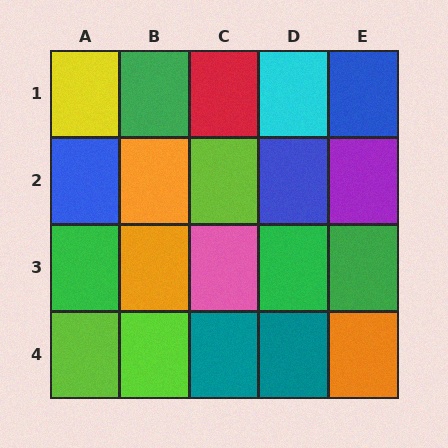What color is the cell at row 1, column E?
Blue.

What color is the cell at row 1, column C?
Red.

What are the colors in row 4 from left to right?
Lime, lime, teal, teal, orange.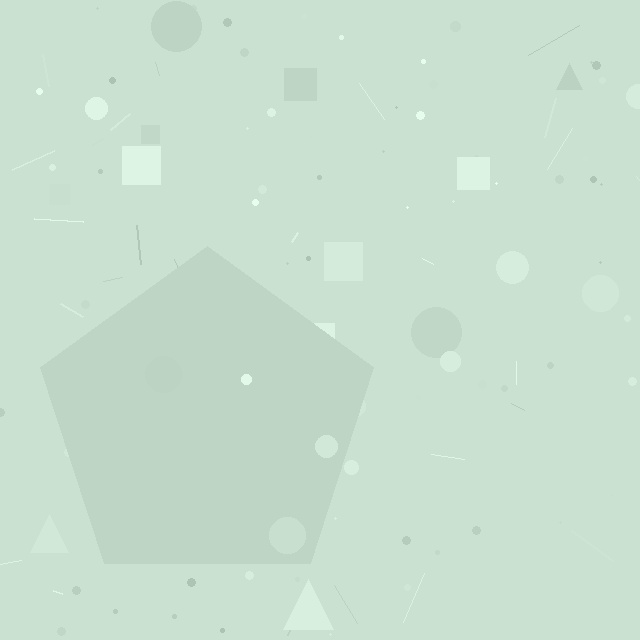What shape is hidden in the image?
A pentagon is hidden in the image.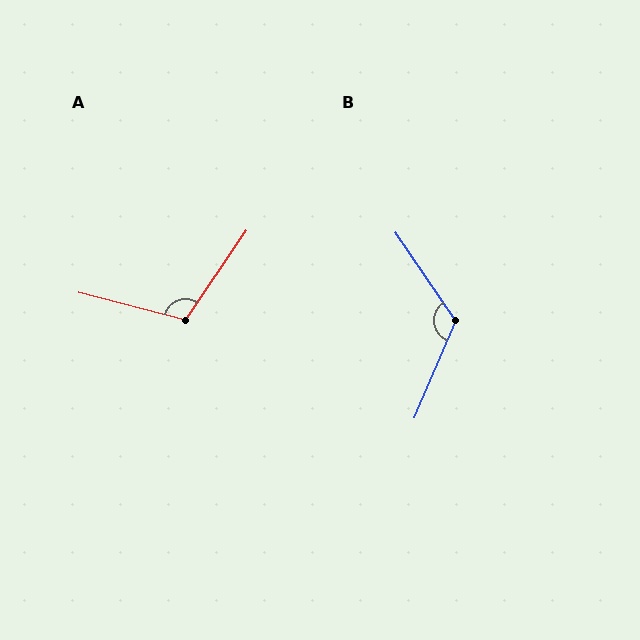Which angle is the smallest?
A, at approximately 110 degrees.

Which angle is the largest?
B, at approximately 123 degrees.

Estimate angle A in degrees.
Approximately 110 degrees.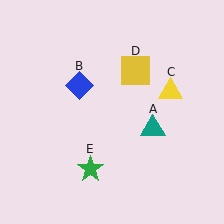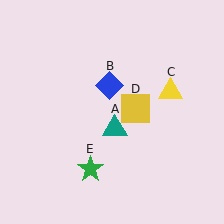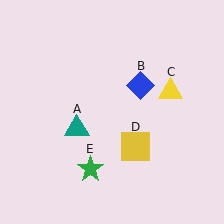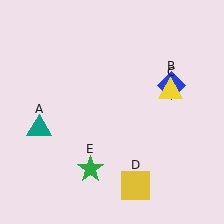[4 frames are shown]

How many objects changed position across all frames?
3 objects changed position: teal triangle (object A), blue diamond (object B), yellow square (object D).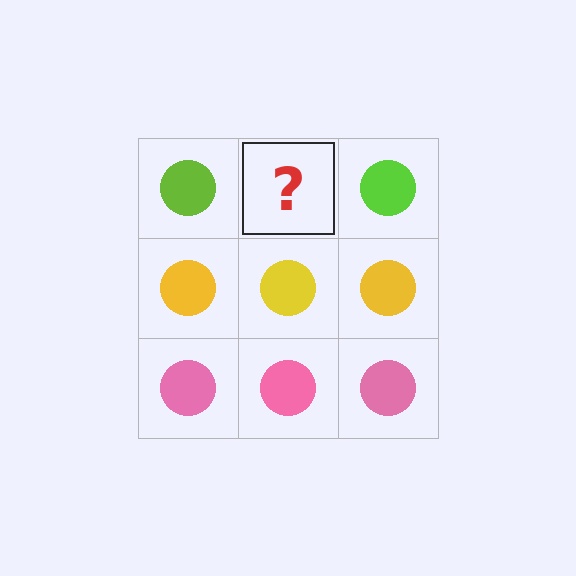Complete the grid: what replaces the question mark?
The question mark should be replaced with a lime circle.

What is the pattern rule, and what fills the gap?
The rule is that each row has a consistent color. The gap should be filled with a lime circle.